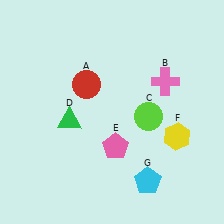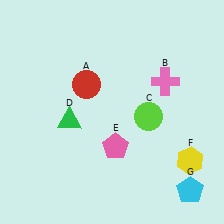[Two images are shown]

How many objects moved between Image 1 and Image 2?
2 objects moved between the two images.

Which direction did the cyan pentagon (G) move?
The cyan pentagon (G) moved right.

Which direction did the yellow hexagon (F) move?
The yellow hexagon (F) moved down.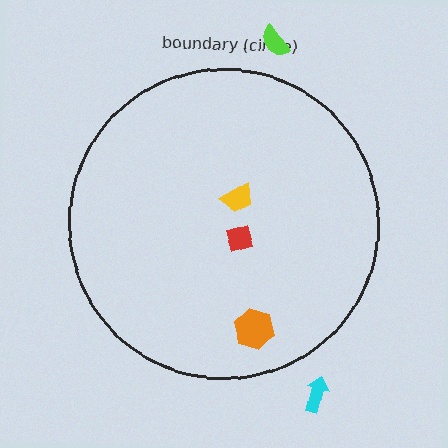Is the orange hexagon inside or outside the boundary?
Inside.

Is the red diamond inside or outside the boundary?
Inside.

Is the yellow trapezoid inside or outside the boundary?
Inside.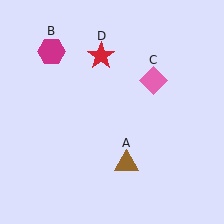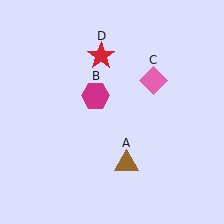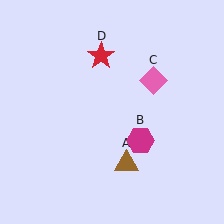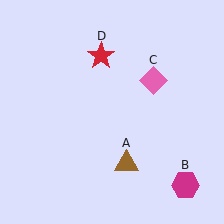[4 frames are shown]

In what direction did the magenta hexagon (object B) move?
The magenta hexagon (object B) moved down and to the right.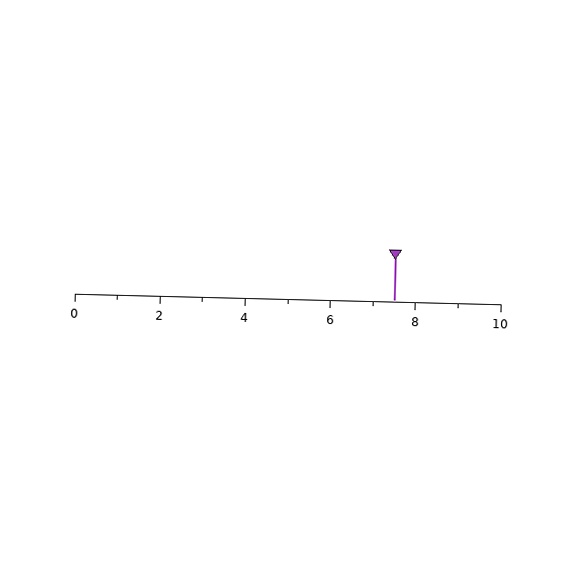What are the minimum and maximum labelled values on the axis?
The axis runs from 0 to 10.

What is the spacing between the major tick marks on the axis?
The major ticks are spaced 2 apart.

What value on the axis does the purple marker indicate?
The marker indicates approximately 7.5.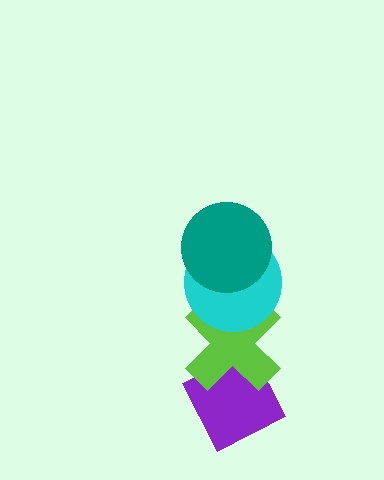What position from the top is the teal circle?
The teal circle is 1st from the top.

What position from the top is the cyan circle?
The cyan circle is 2nd from the top.